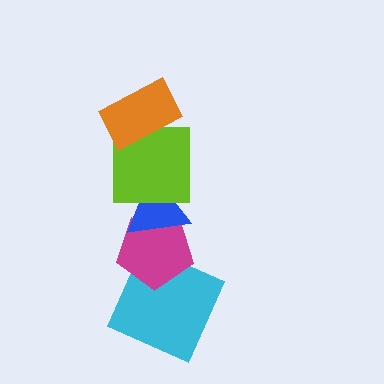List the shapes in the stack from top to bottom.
From top to bottom: the orange rectangle, the lime square, the blue triangle, the magenta pentagon, the cyan square.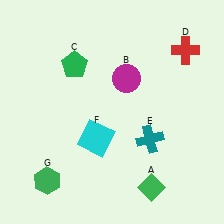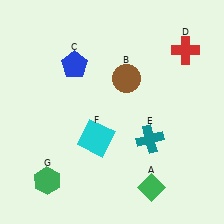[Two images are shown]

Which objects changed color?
B changed from magenta to brown. C changed from green to blue.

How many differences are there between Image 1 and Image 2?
There are 2 differences between the two images.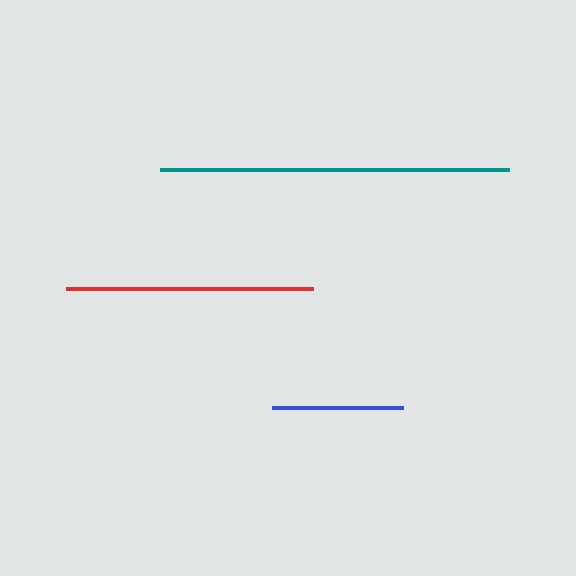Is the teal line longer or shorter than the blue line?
The teal line is longer than the blue line.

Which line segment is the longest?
The teal line is the longest at approximately 349 pixels.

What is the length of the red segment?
The red segment is approximately 247 pixels long.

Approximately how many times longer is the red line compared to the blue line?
The red line is approximately 1.9 times the length of the blue line.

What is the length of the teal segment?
The teal segment is approximately 349 pixels long.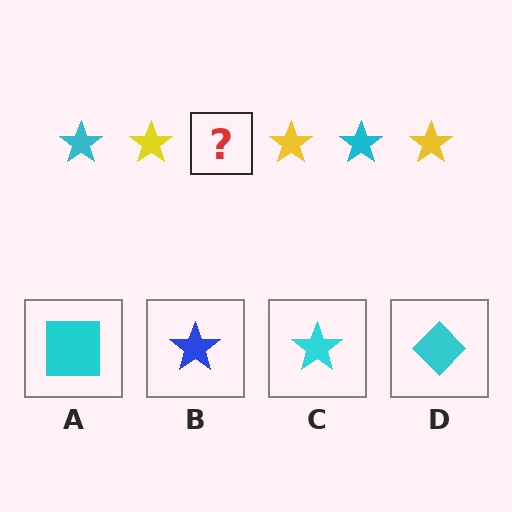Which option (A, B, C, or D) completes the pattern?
C.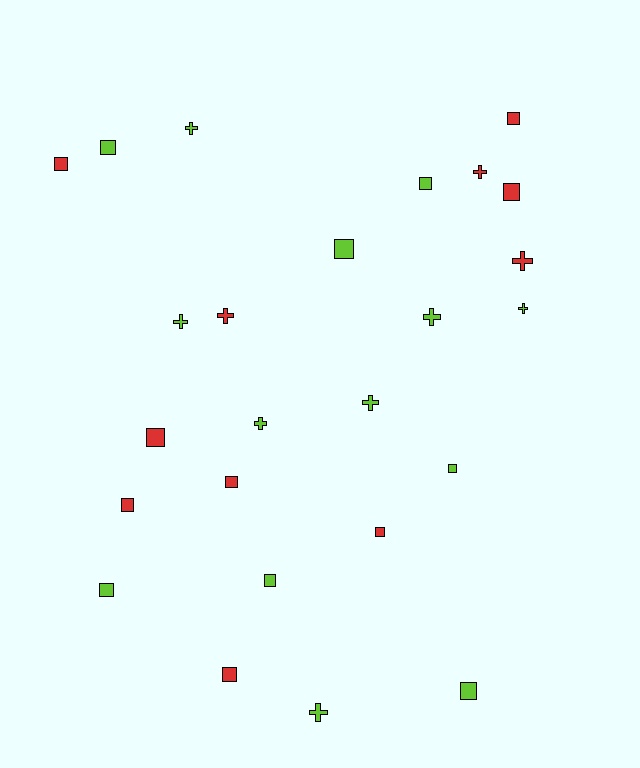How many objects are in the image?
There are 25 objects.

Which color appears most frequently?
Lime, with 14 objects.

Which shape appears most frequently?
Square, with 15 objects.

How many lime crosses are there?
There are 7 lime crosses.